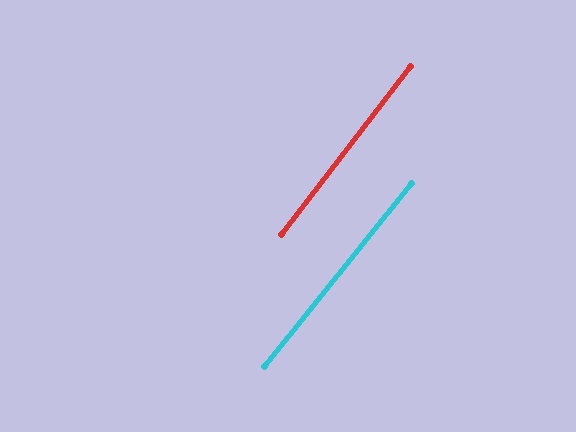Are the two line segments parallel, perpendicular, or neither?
Parallel — their directions differ by only 1.3°.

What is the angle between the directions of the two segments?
Approximately 1 degree.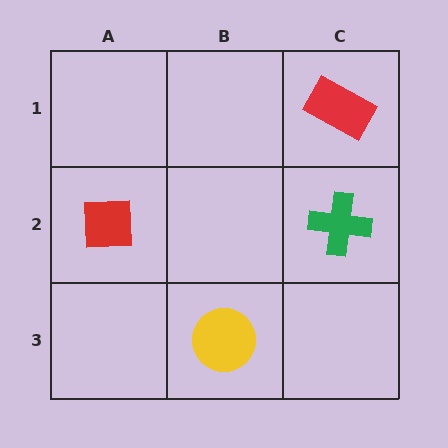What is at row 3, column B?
A yellow circle.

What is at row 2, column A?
A red square.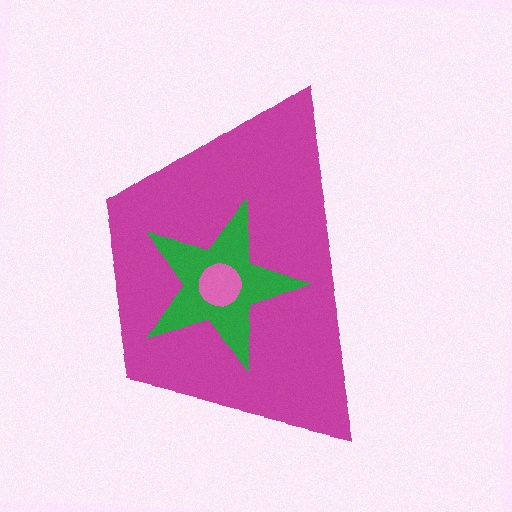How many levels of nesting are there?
3.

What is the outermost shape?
The magenta trapezoid.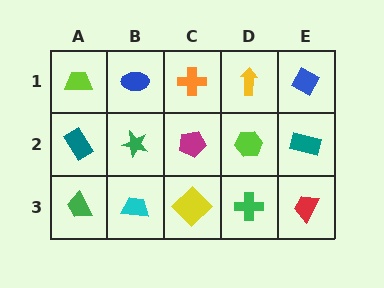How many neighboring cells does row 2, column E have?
3.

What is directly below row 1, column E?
A teal rectangle.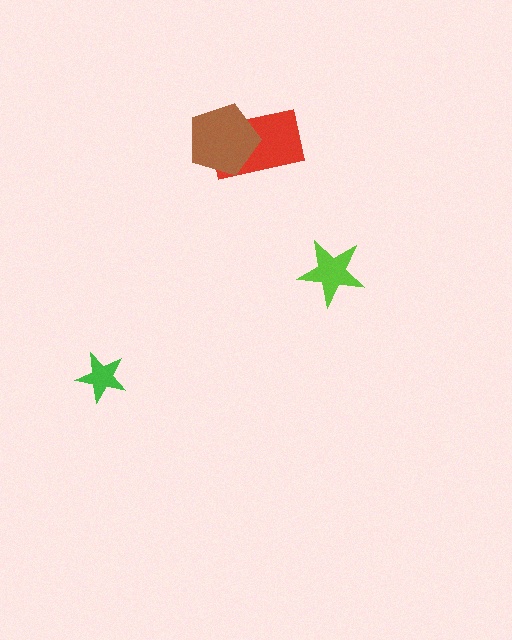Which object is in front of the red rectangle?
The brown pentagon is in front of the red rectangle.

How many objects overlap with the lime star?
0 objects overlap with the lime star.